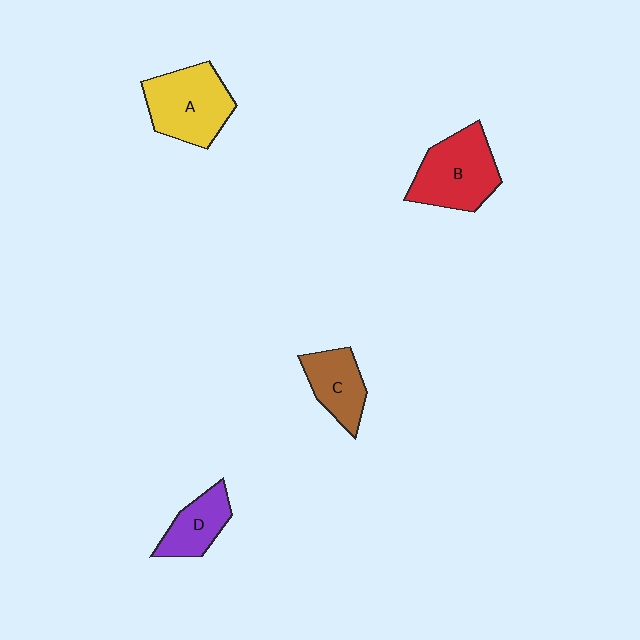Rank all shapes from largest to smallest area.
From largest to smallest: B (red), A (yellow), C (brown), D (purple).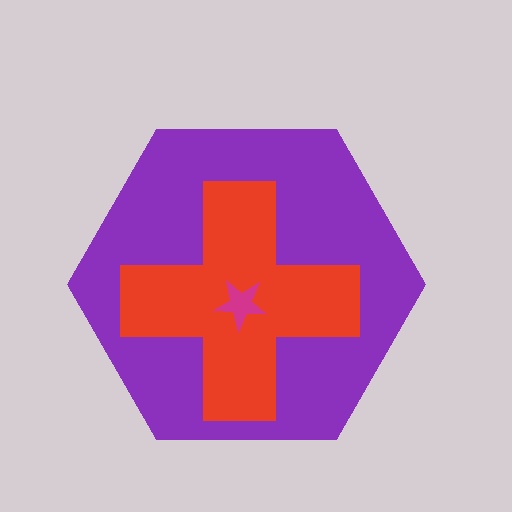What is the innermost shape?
The magenta star.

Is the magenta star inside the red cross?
Yes.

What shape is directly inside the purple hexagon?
The red cross.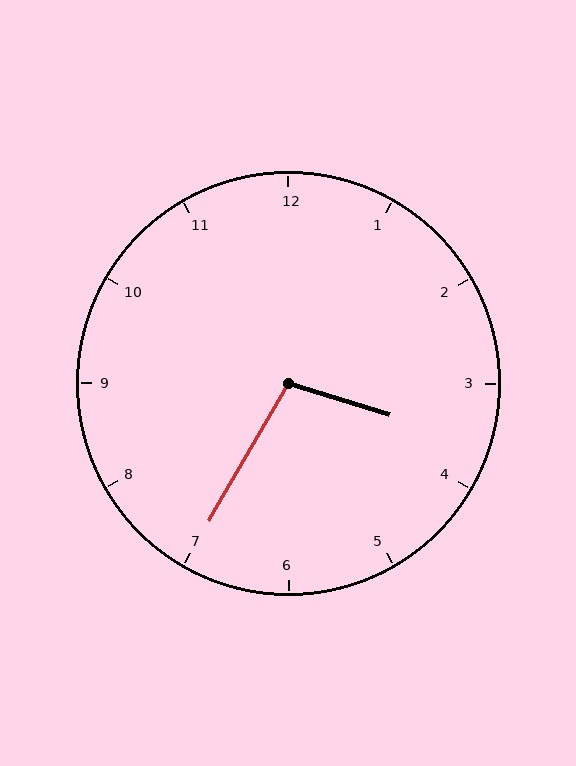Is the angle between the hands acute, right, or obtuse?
It is obtuse.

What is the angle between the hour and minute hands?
Approximately 102 degrees.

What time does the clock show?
3:35.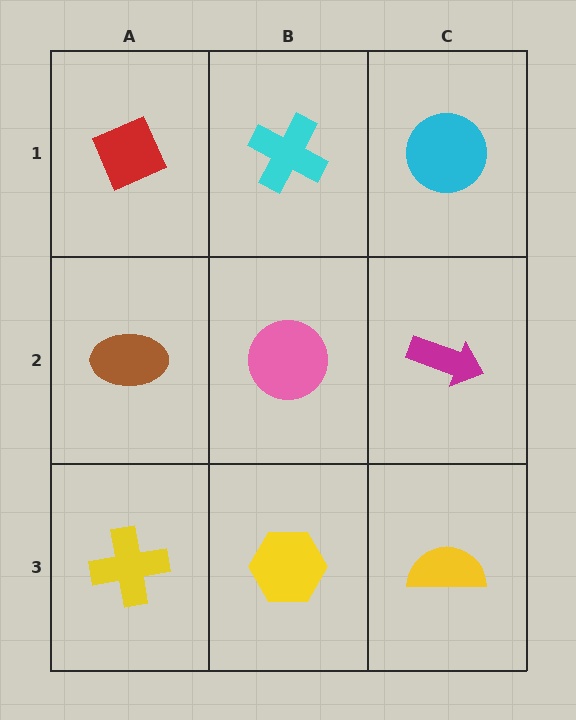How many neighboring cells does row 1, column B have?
3.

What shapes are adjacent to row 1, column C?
A magenta arrow (row 2, column C), a cyan cross (row 1, column B).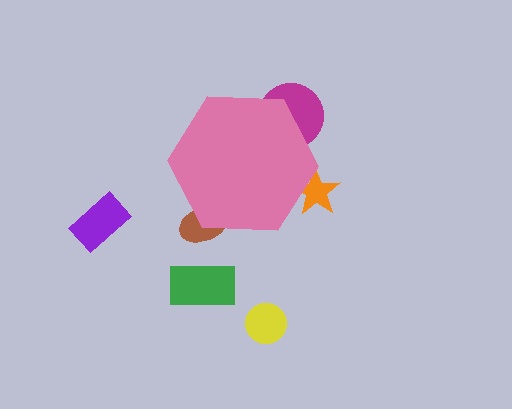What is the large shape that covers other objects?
A pink hexagon.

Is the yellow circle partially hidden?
No, the yellow circle is fully visible.